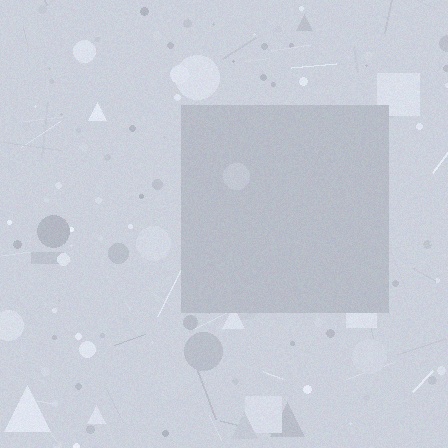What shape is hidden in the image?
A square is hidden in the image.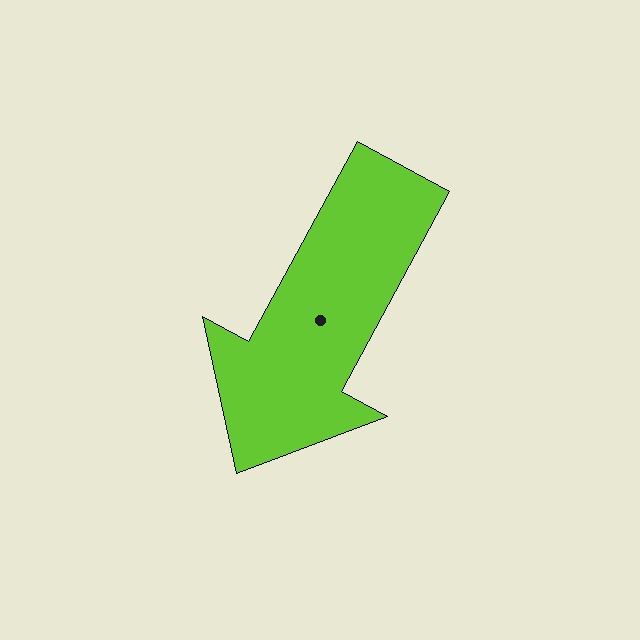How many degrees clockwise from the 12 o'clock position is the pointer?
Approximately 208 degrees.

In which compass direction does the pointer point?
Southwest.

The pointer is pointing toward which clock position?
Roughly 7 o'clock.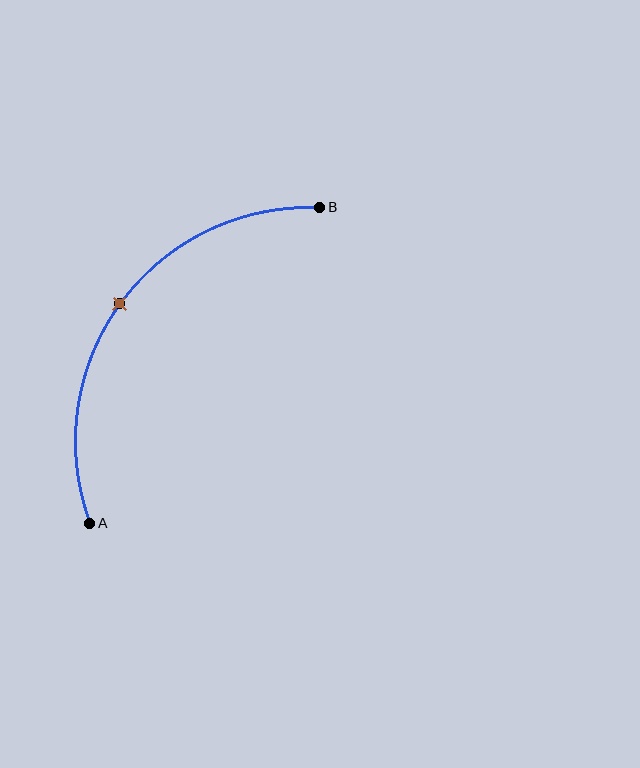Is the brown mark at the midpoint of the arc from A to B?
Yes. The brown mark lies on the arc at equal arc-length from both A and B — it is the arc midpoint.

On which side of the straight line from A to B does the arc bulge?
The arc bulges above and to the left of the straight line connecting A and B.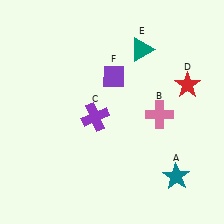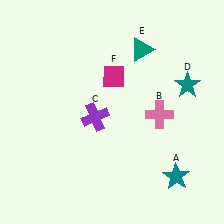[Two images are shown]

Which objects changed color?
D changed from red to teal. F changed from purple to magenta.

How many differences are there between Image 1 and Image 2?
There are 2 differences between the two images.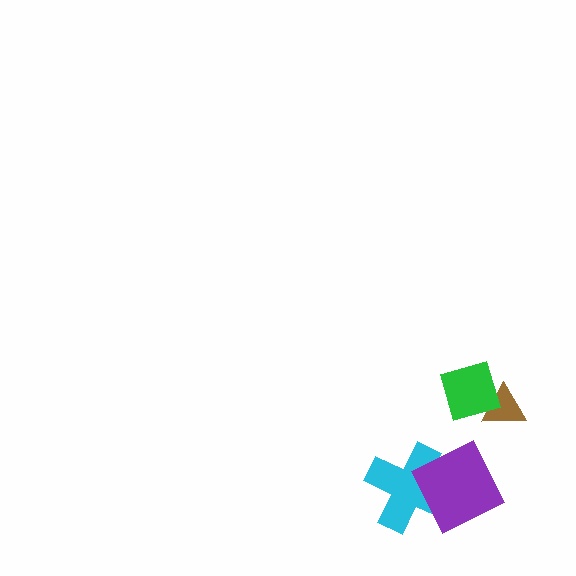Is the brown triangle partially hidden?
Yes, it is partially covered by another shape.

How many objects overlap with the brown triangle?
1 object overlaps with the brown triangle.